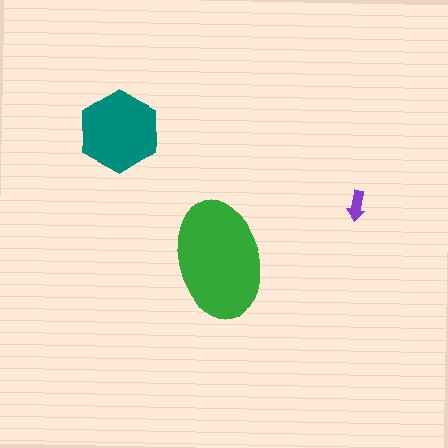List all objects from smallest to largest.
The purple arrow, the teal hexagon, the green ellipse.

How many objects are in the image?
There are 3 objects in the image.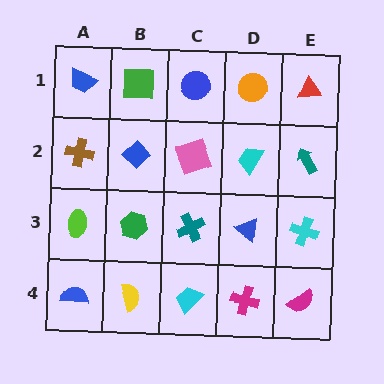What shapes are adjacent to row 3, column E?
A teal arrow (row 2, column E), a magenta semicircle (row 4, column E), a blue triangle (row 3, column D).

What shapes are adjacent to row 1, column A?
A brown cross (row 2, column A), a green square (row 1, column B).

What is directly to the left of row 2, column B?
A brown cross.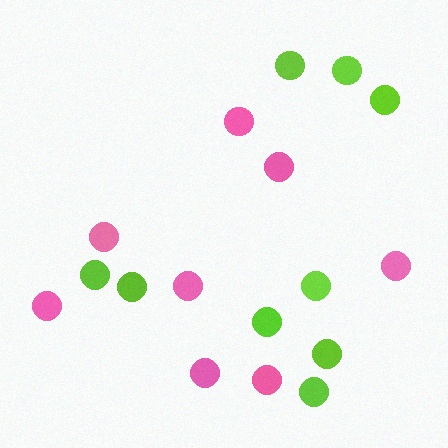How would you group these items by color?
There are 2 groups: one group of pink circles (8) and one group of lime circles (9).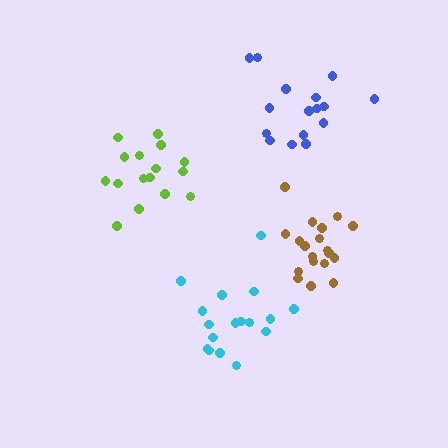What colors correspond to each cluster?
The clusters are colored: blue, lime, brown, cyan.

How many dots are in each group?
Group 1: 16 dots, Group 2: 16 dots, Group 3: 19 dots, Group 4: 17 dots (68 total).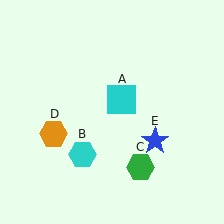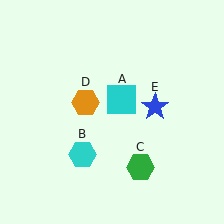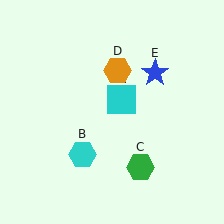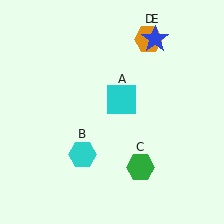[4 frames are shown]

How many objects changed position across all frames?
2 objects changed position: orange hexagon (object D), blue star (object E).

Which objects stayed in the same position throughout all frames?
Cyan square (object A) and cyan hexagon (object B) and green hexagon (object C) remained stationary.